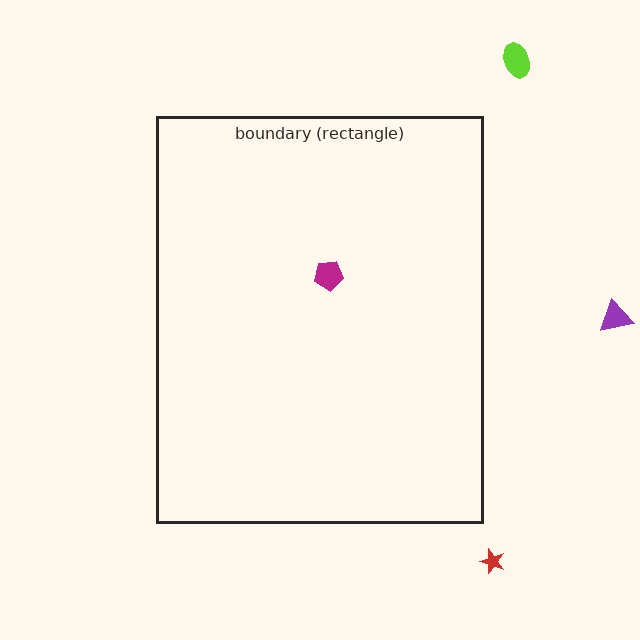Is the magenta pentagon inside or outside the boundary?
Inside.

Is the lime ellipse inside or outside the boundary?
Outside.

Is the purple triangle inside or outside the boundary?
Outside.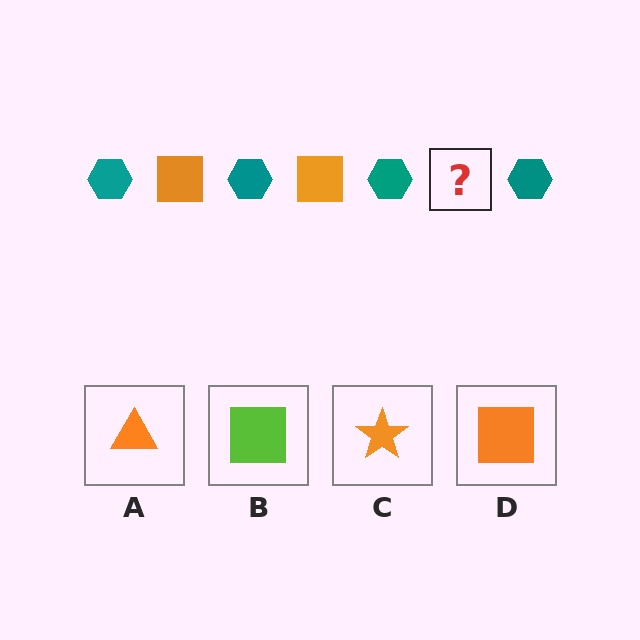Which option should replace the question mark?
Option D.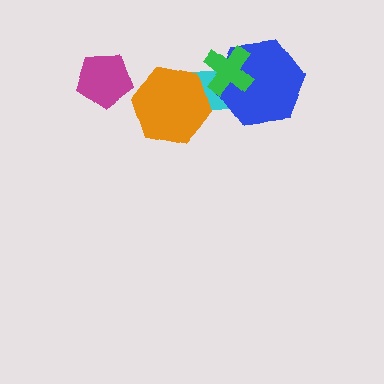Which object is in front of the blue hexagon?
The green cross is in front of the blue hexagon.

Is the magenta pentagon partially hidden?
No, no other shape covers it.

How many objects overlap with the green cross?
2 objects overlap with the green cross.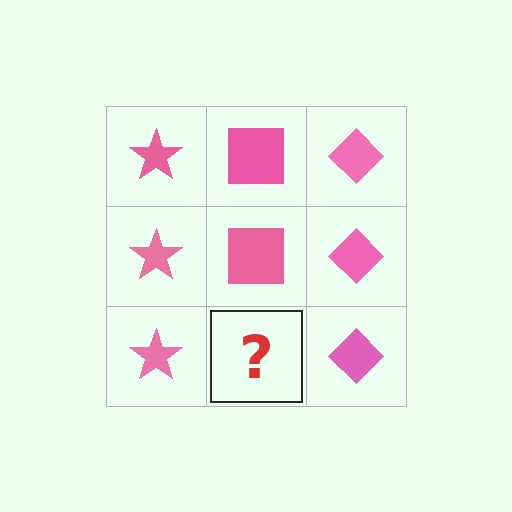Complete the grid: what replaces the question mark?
The question mark should be replaced with a pink square.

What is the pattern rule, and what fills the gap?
The rule is that each column has a consistent shape. The gap should be filled with a pink square.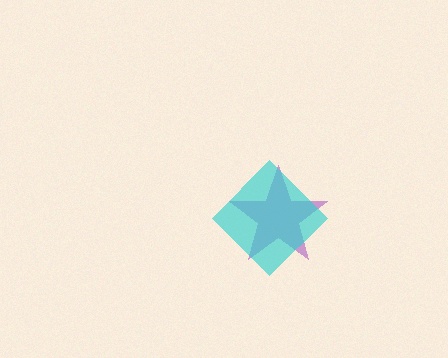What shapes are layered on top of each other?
The layered shapes are: a purple star, a cyan diamond.